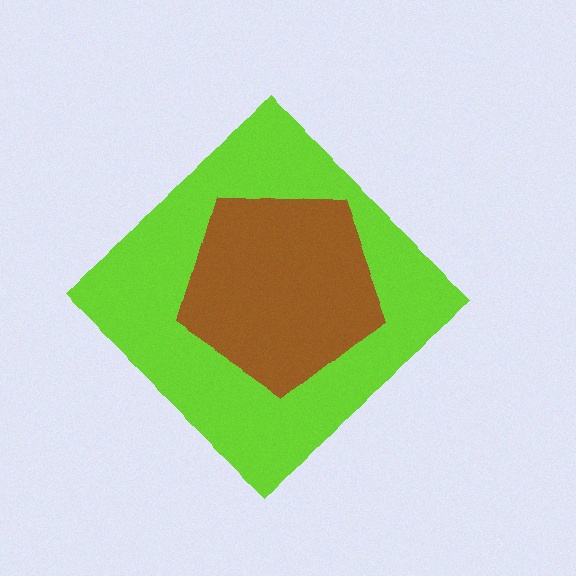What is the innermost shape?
The brown pentagon.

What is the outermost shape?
The lime diamond.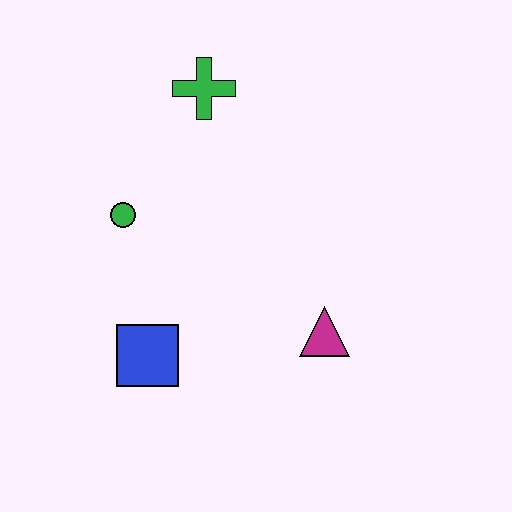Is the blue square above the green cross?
No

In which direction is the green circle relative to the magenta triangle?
The green circle is to the left of the magenta triangle.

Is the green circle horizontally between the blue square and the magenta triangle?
No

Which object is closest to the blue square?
The green circle is closest to the blue square.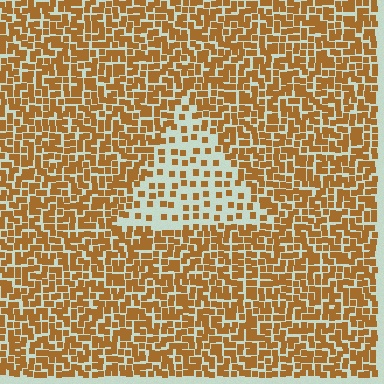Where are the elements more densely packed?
The elements are more densely packed outside the triangle boundary.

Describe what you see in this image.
The image contains small brown elements arranged at two different densities. A triangle-shaped region is visible where the elements are less densely packed than the surrounding area.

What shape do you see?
I see a triangle.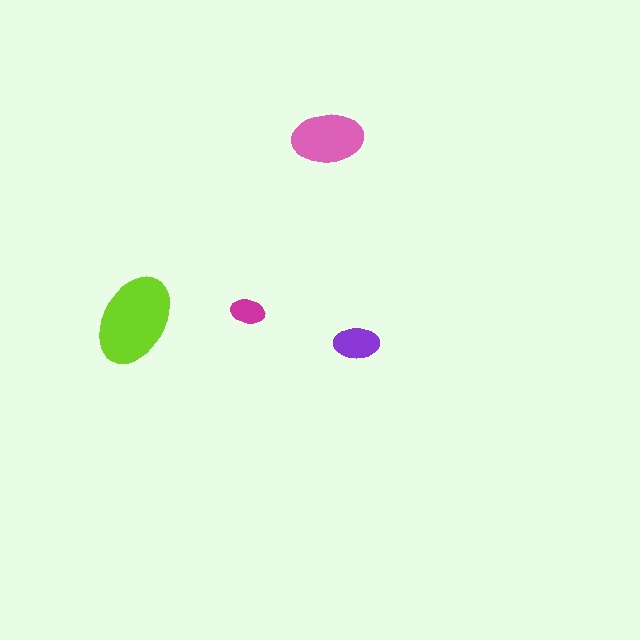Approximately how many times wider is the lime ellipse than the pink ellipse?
About 1.5 times wider.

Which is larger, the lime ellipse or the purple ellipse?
The lime one.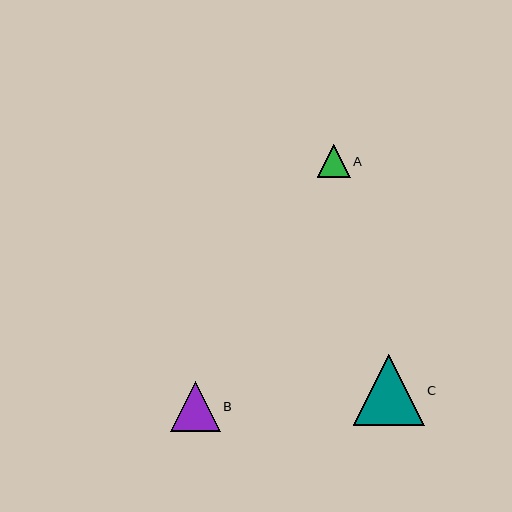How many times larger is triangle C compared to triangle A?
Triangle C is approximately 2.2 times the size of triangle A.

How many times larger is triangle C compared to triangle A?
Triangle C is approximately 2.2 times the size of triangle A.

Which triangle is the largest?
Triangle C is the largest with a size of approximately 71 pixels.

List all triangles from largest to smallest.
From largest to smallest: C, B, A.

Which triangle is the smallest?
Triangle A is the smallest with a size of approximately 33 pixels.